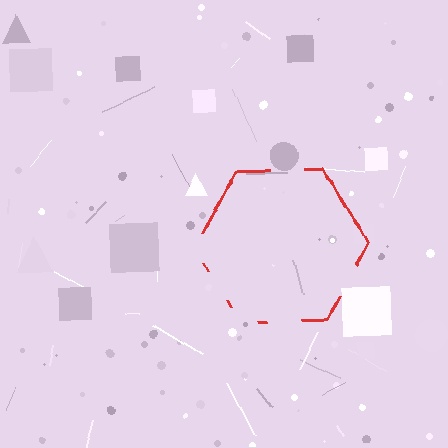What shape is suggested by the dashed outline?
The dashed outline suggests a hexagon.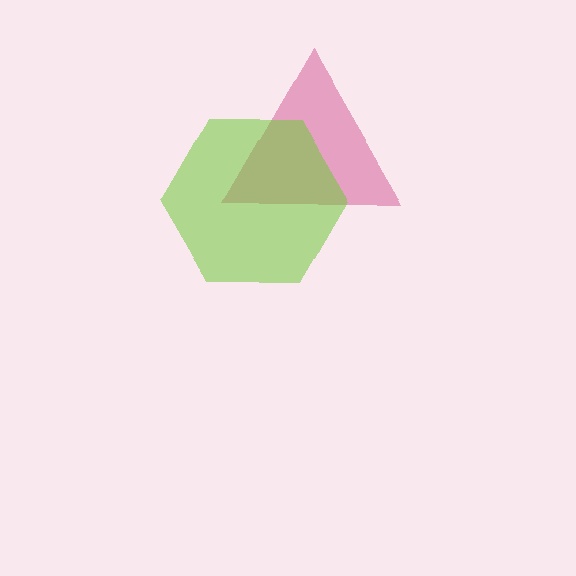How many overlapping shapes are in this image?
There are 2 overlapping shapes in the image.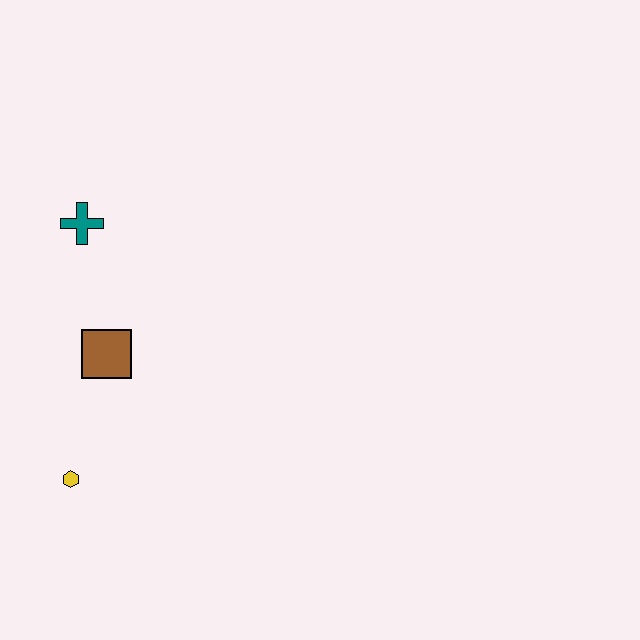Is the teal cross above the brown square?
Yes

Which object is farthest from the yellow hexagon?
The teal cross is farthest from the yellow hexagon.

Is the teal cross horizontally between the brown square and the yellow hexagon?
Yes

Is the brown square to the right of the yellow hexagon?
Yes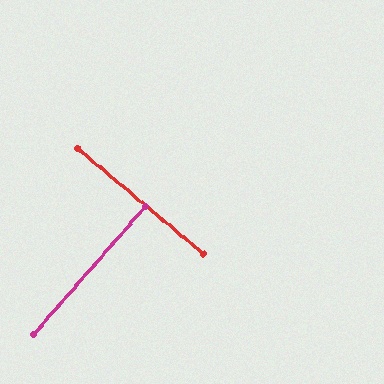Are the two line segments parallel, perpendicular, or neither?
Perpendicular — they meet at approximately 88°.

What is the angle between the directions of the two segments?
Approximately 88 degrees.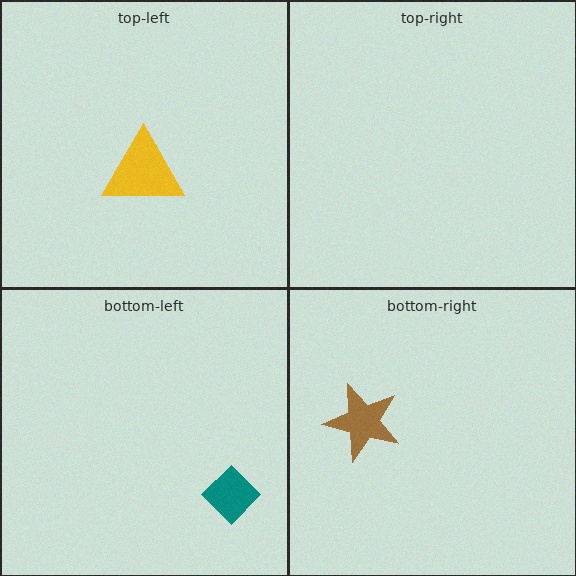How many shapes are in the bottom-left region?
1.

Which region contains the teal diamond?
The bottom-left region.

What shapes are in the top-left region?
The yellow triangle.